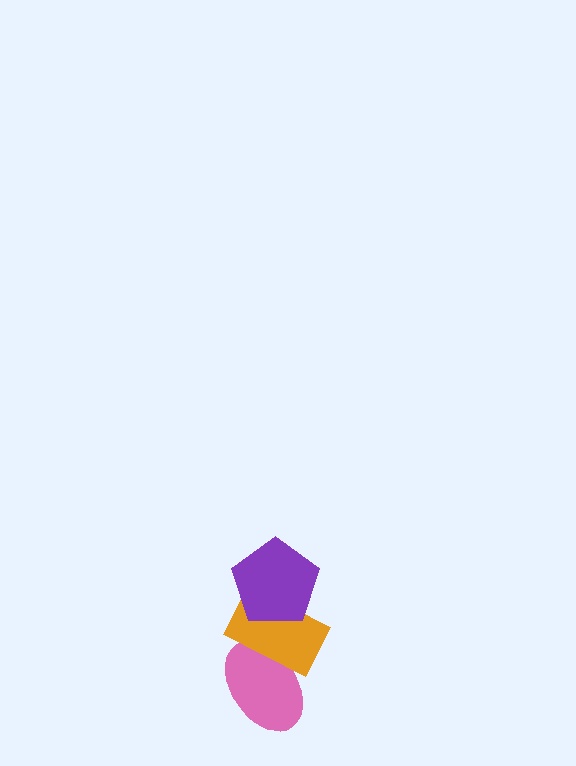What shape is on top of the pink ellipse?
The orange rectangle is on top of the pink ellipse.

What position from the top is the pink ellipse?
The pink ellipse is 3rd from the top.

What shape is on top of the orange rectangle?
The purple pentagon is on top of the orange rectangle.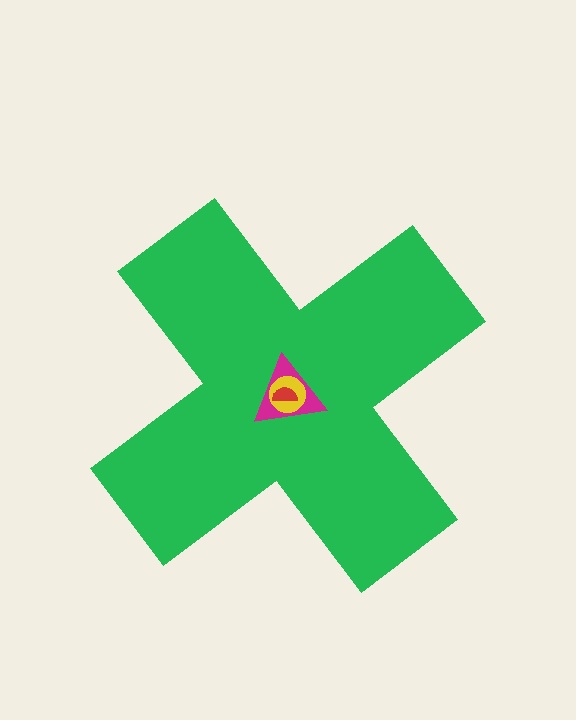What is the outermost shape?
The green cross.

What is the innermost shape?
The red semicircle.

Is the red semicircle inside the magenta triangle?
Yes.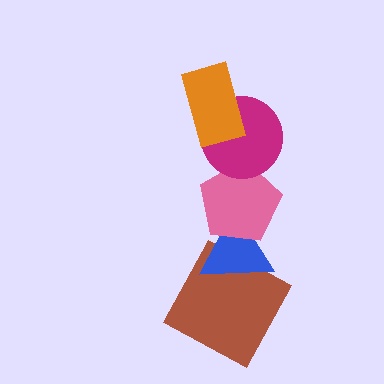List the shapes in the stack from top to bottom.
From top to bottom: the orange rectangle, the magenta circle, the pink pentagon, the blue triangle, the brown square.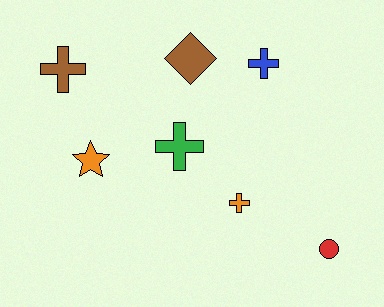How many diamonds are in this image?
There is 1 diamond.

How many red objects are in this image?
There is 1 red object.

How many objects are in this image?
There are 7 objects.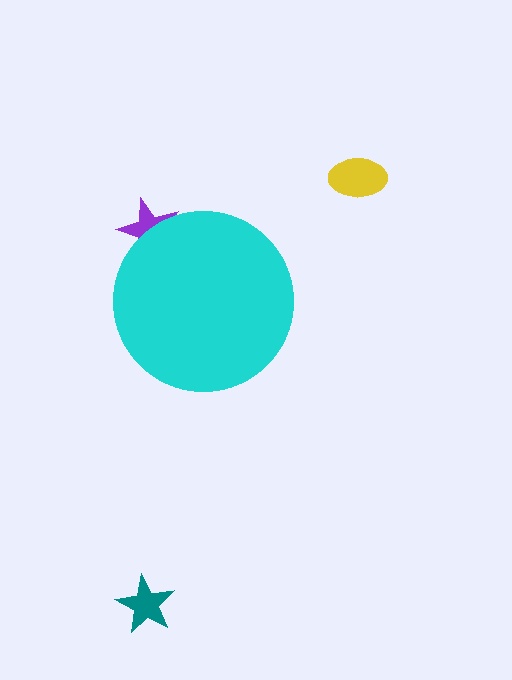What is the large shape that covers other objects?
A cyan circle.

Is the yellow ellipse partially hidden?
No, the yellow ellipse is fully visible.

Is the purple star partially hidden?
Yes, the purple star is partially hidden behind the cyan circle.